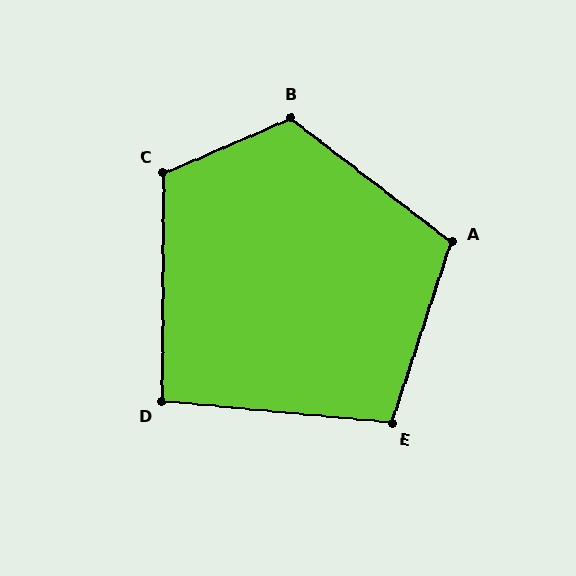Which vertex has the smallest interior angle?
D, at approximately 95 degrees.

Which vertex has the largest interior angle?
B, at approximately 119 degrees.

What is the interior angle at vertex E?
Approximately 103 degrees (obtuse).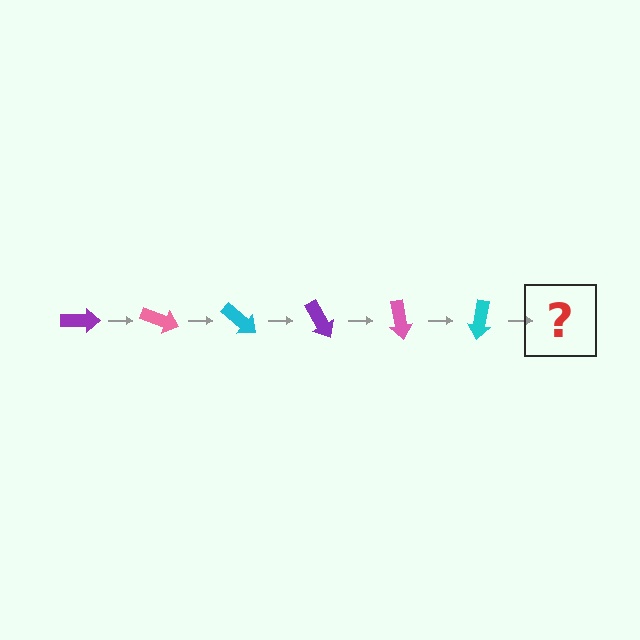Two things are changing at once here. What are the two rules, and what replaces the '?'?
The two rules are that it rotates 20 degrees each step and the color cycles through purple, pink, and cyan. The '?' should be a purple arrow, rotated 120 degrees from the start.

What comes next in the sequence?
The next element should be a purple arrow, rotated 120 degrees from the start.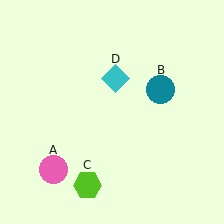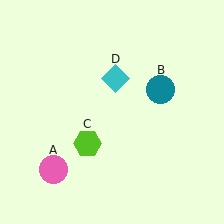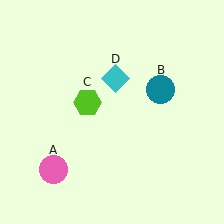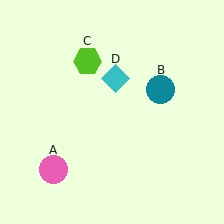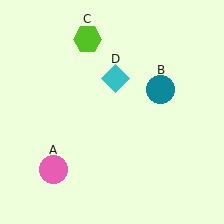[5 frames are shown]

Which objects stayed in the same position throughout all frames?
Pink circle (object A) and teal circle (object B) and cyan diamond (object D) remained stationary.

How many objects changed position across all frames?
1 object changed position: lime hexagon (object C).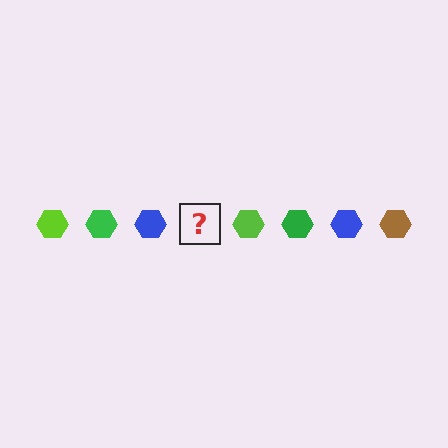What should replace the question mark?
The question mark should be replaced with a brown hexagon.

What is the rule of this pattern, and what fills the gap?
The rule is that the pattern cycles through lime, green, blue, brown hexagons. The gap should be filled with a brown hexagon.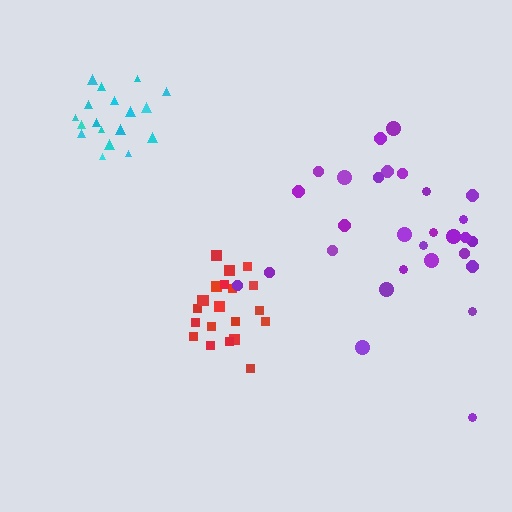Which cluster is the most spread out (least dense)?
Purple.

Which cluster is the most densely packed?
Red.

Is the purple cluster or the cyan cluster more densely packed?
Cyan.